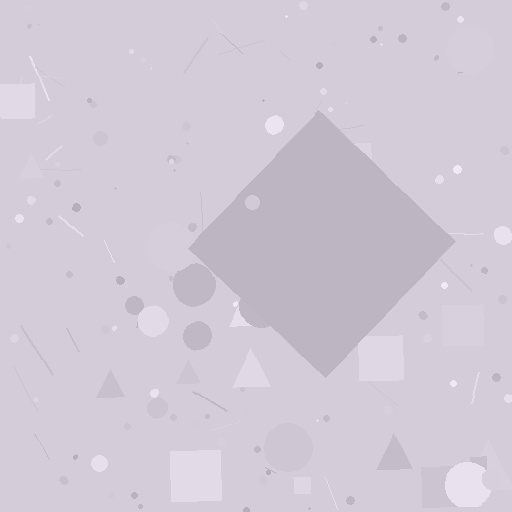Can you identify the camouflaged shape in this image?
The camouflaged shape is a diamond.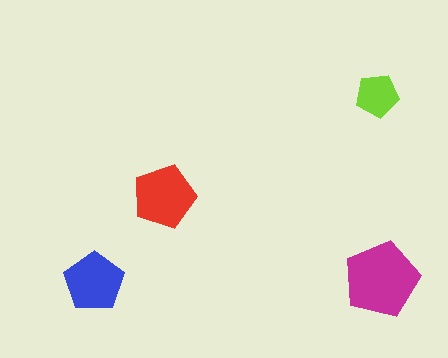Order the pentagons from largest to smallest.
the magenta one, the red one, the blue one, the lime one.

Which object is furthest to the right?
The magenta pentagon is rightmost.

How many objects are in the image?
There are 4 objects in the image.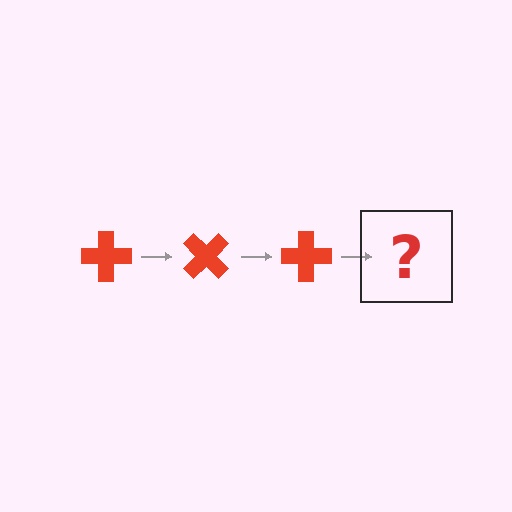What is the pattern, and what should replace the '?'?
The pattern is that the cross rotates 45 degrees each step. The '?' should be a red cross rotated 135 degrees.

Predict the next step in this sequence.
The next step is a red cross rotated 135 degrees.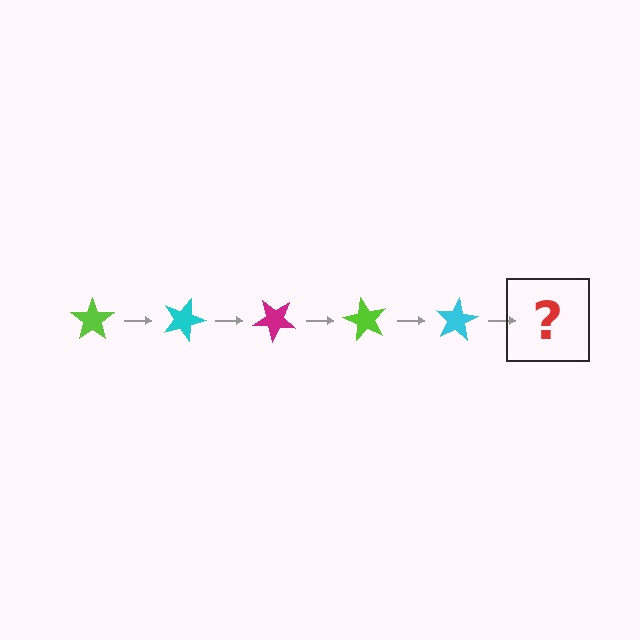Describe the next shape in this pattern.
It should be a magenta star, rotated 100 degrees from the start.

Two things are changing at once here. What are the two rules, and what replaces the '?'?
The two rules are that it rotates 20 degrees each step and the color cycles through lime, cyan, and magenta. The '?' should be a magenta star, rotated 100 degrees from the start.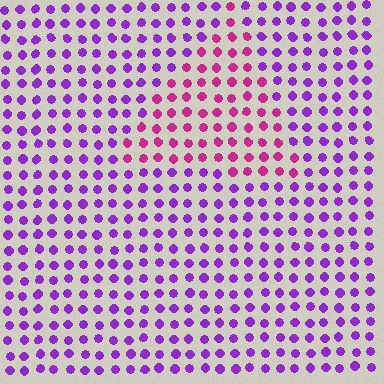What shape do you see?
I see a triangle.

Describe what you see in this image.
The image is filled with small purple elements in a uniform arrangement. A triangle-shaped region is visible where the elements are tinted to a slightly different hue, forming a subtle color boundary.